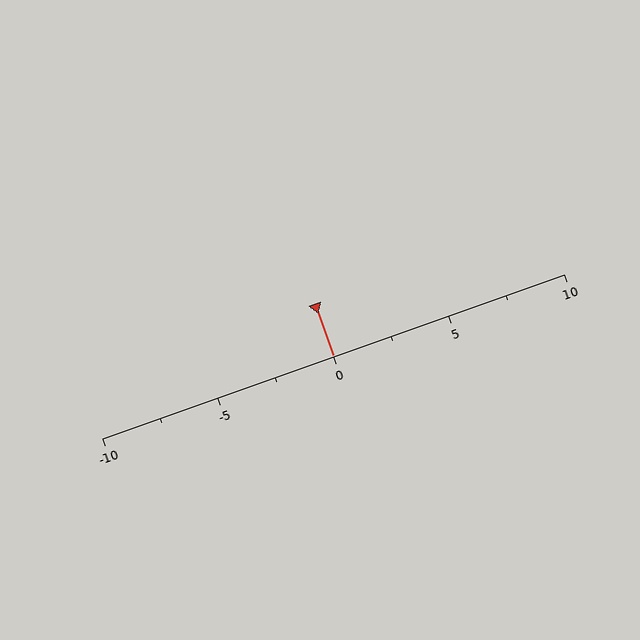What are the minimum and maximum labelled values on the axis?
The axis runs from -10 to 10.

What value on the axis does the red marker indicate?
The marker indicates approximately 0.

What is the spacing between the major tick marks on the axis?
The major ticks are spaced 5 apart.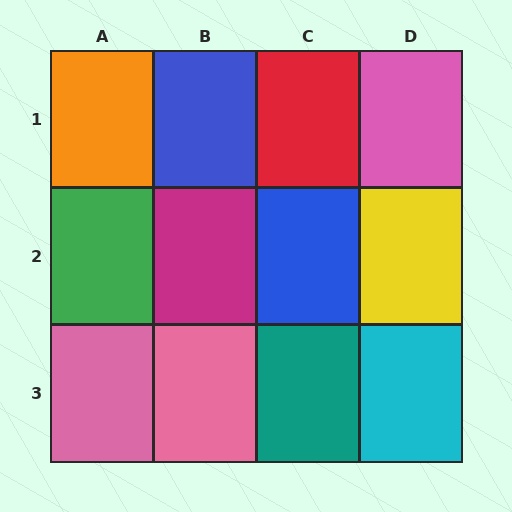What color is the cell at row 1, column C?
Red.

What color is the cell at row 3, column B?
Pink.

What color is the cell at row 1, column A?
Orange.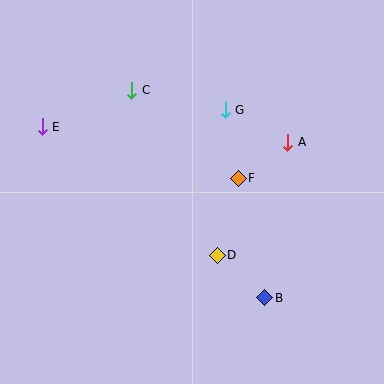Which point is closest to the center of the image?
Point F at (238, 178) is closest to the center.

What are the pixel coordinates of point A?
Point A is at (288, 142).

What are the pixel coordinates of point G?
Point G is at (225, 110).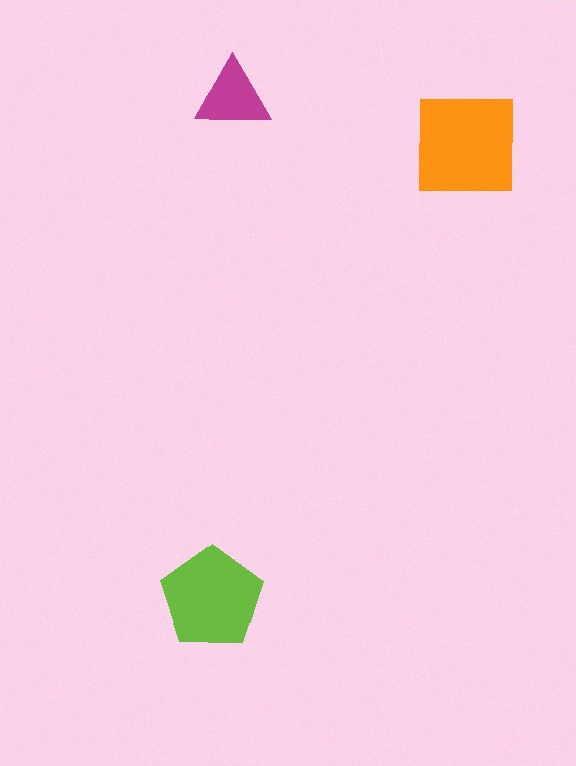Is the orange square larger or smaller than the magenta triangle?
Larger.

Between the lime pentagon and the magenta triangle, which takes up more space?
The lime pentagon.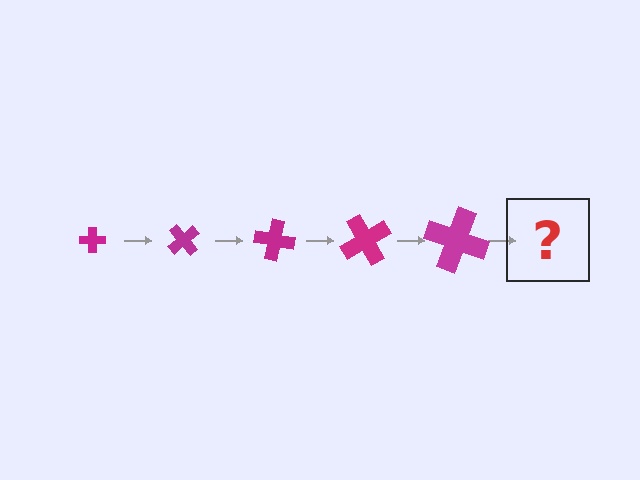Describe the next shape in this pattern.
It should be a cross, larger than the previous one and rotated 250 degrees from the start.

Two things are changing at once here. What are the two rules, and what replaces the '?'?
The two rules are that the cross grows larger each step and it rotates 50 degrees each step. The '?' should be a cross, larger than the previous one and rotated 250 degrees from the start.